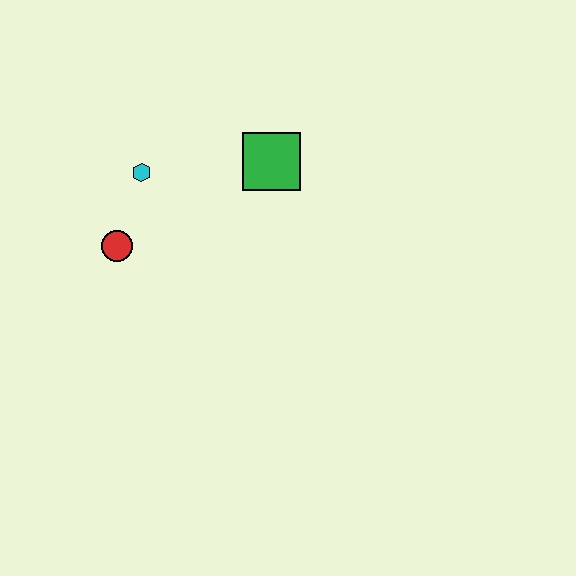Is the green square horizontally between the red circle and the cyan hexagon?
No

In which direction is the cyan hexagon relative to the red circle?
The cyan hexagon is above the red circle.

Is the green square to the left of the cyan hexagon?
No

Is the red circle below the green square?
Yes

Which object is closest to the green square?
The cyan hexagon is closest to the green square.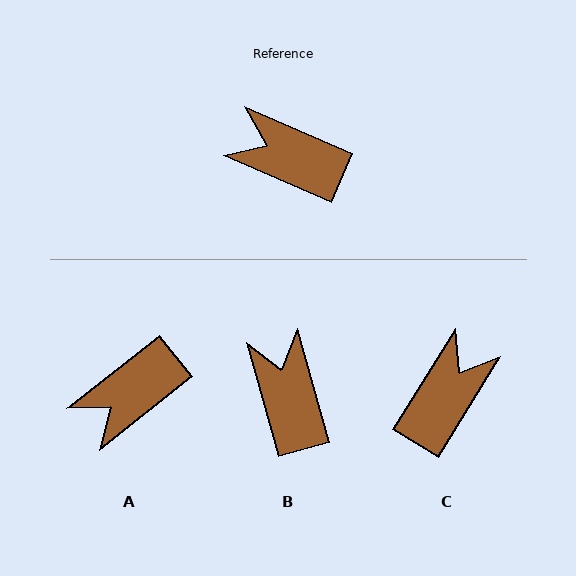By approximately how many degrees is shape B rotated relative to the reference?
Approximately 51 degrees clockwise.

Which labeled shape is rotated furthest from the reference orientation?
C, about 98 degrees away.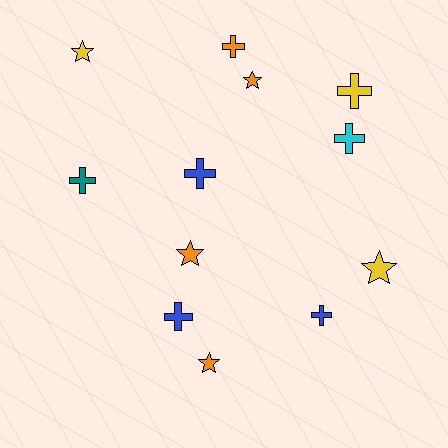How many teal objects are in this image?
There is 1 teal object.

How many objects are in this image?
There are 12 objects.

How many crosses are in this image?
There are 7 crosses.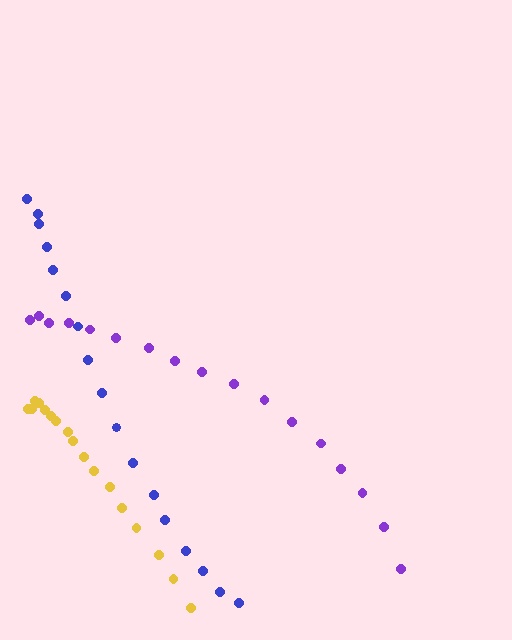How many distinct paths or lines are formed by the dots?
There are 3 distinct paths.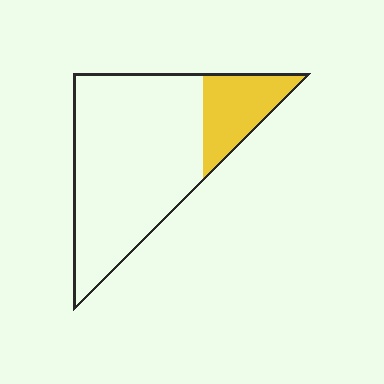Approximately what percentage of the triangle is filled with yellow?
Approximately 20%.